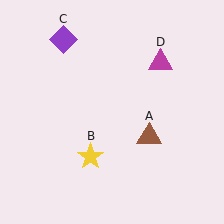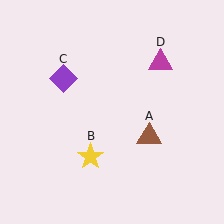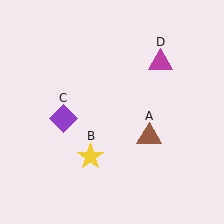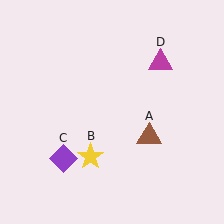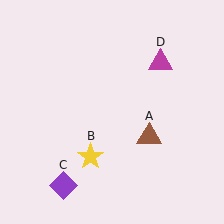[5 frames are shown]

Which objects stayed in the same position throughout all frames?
Brown triangle (object A) and yellow star (object B) and magenta triangle (object D) remained stationary.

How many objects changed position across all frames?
1 object changed position: purple diamond (object C).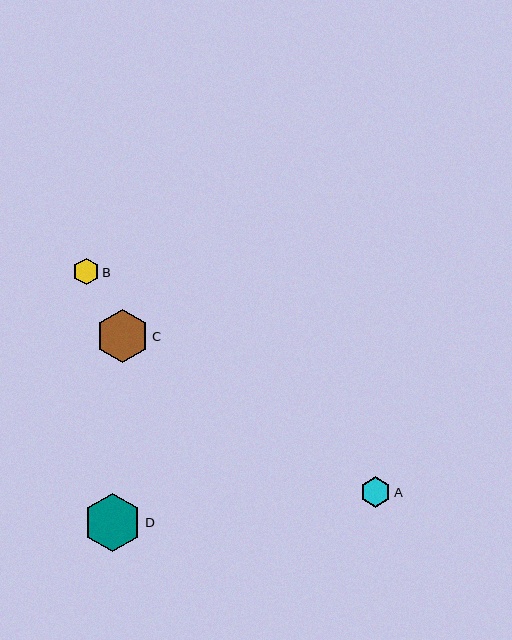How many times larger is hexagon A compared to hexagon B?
Hexagon A is approximately 1.2 times the size of hexagon B.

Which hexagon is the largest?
Hexagon D is the largest with a size of approximately 58 pixels.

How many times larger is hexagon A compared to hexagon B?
Hexagon A is approximately 1.2 times the size of hexagon B.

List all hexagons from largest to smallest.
From largest to smallest: D, C, A, B.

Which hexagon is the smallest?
Hexagon B is the smallest with a size of approximately 26 pixels.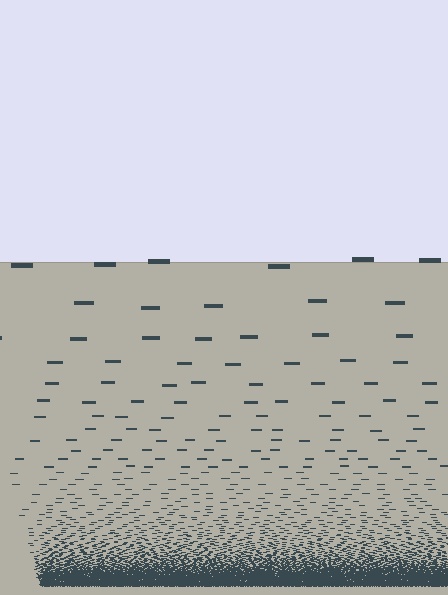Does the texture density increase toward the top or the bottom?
Density increases toward the bottom.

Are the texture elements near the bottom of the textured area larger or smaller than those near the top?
Smaller. The gradient is inverted — elements near the bottom are smaller and denser.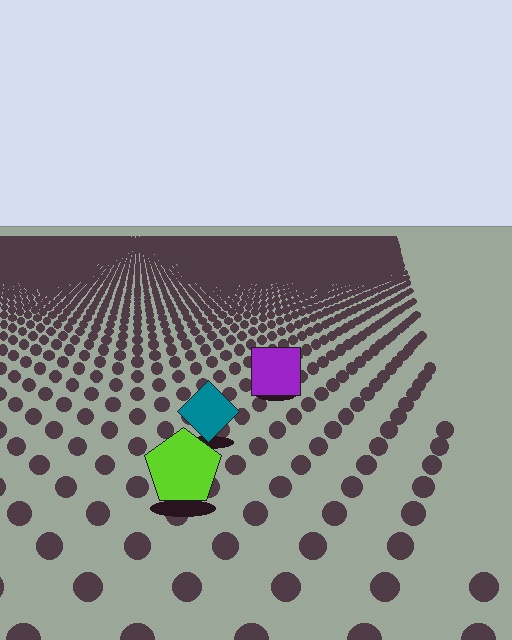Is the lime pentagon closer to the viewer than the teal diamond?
Yes. The lime pentagon is closer — you can tell from the texture gradient: the ground texture is coarser near it.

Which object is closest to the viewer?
The lime pentagon is closest. The texture marks near it are larger and more spread out.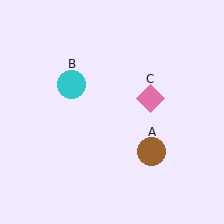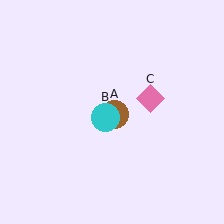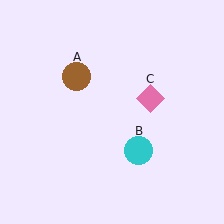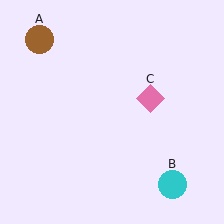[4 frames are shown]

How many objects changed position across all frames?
2 objects changed position: brown circle (object A), cyan circle (object B).